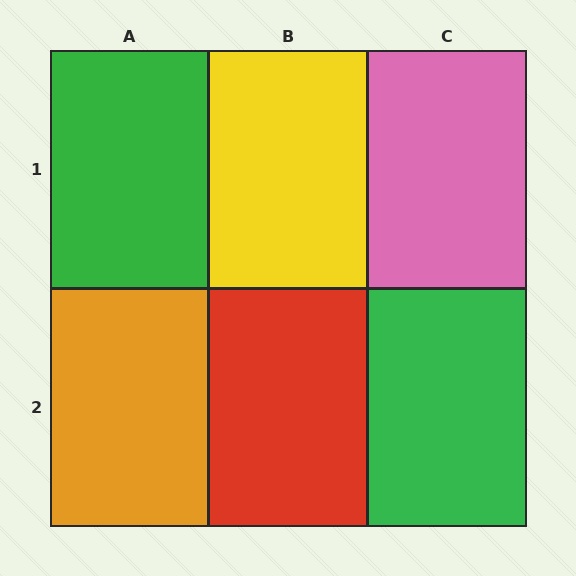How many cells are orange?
1 cell is orange.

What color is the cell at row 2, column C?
Green.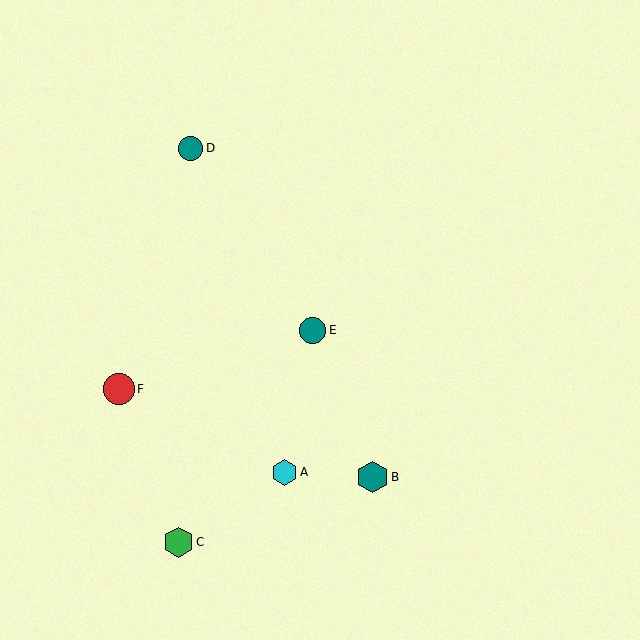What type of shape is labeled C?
Shape C is a green hexagon.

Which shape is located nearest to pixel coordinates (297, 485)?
The cyan hexagon (labeled A) at (285, 472) is nearest to that location.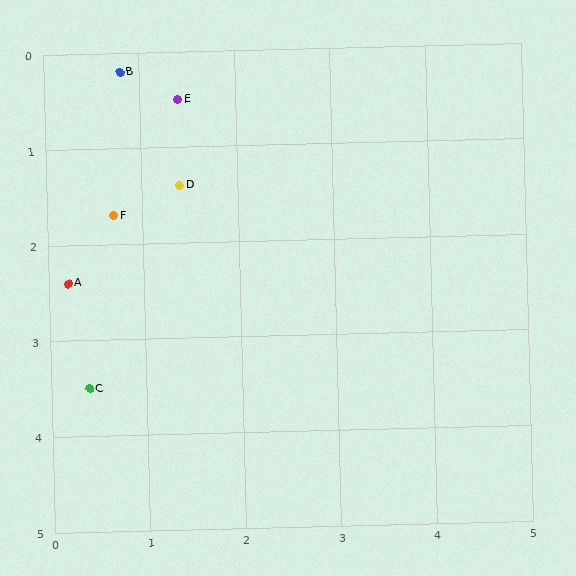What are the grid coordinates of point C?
Point C is at approximately (0.4, 3.5).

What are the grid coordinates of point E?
Point E is at approximately (1.4, 0.5).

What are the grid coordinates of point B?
Point B is at approximately (0.8, 0.2).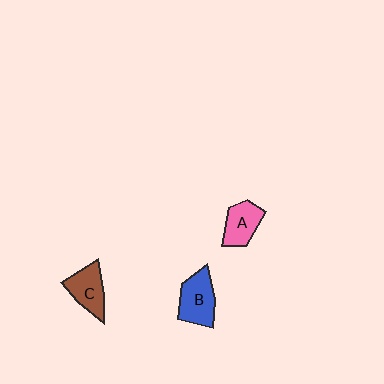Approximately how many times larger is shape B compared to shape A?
Approximately 1.2 times.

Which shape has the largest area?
Shape B (blue).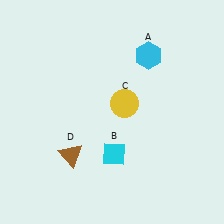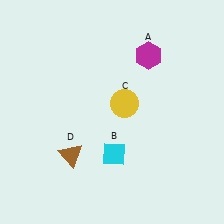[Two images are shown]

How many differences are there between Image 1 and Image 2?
There is 1 difference between the two images.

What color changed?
The hexagon (A) changed from cyan in Image 1 to magenta in Image 2.